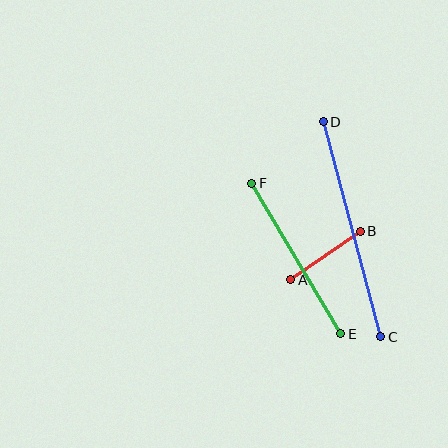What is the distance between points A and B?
The distance is approximately 85 pixels.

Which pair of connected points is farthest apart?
Points C and D are farthest apart.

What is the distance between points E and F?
The distance is approximately 175 pixels.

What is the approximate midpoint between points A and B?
The midpoint is at approximately (325, 256) pixels.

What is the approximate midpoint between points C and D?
The midpoint is at approximately (352, 229) pixels.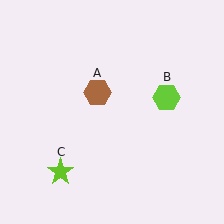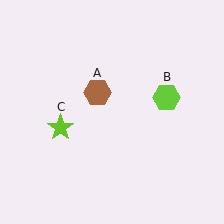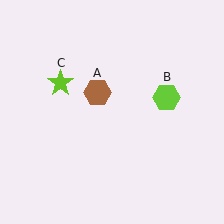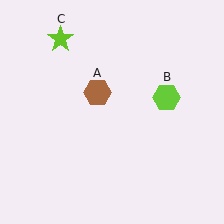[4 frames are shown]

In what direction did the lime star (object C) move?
The lime star (object C) moved up.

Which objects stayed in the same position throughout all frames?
Brown hexagon (object A) and lime hexagon (object B) remained stationary.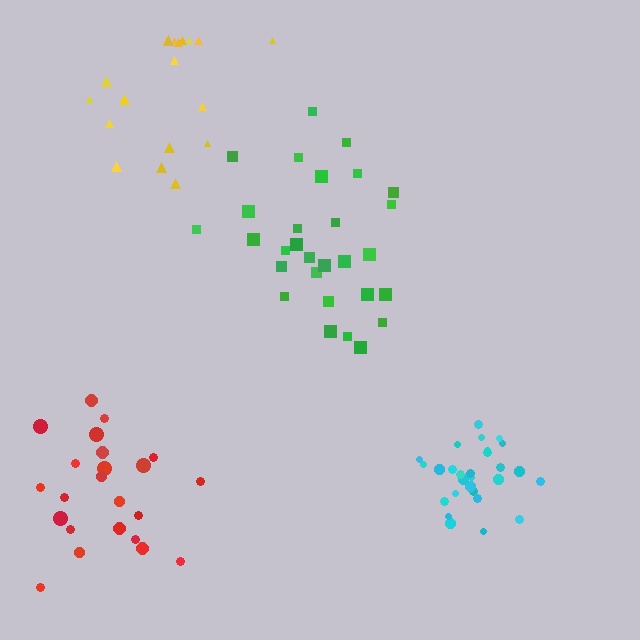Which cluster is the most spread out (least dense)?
Yellow.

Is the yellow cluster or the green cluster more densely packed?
Green.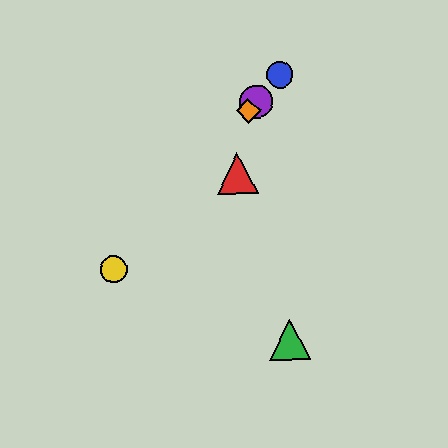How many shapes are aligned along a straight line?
4 shapes (the blue circle, the yellow circle, the purple circle, the orange diamond) are aligned along a straight line.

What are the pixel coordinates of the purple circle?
The purple circle is at (257, 101).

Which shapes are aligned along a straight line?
The blue circle, the yellow circle, the purple circle, the orange diamond are aligned along a straight line.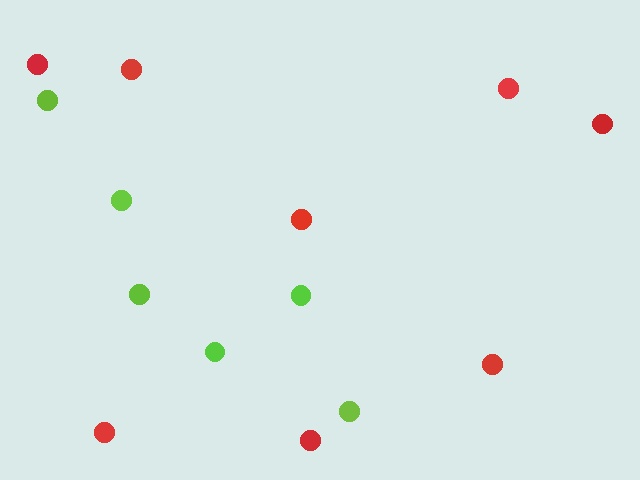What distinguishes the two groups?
There are 2 groups: one group of red circles (8) and one group of lime circles (6).